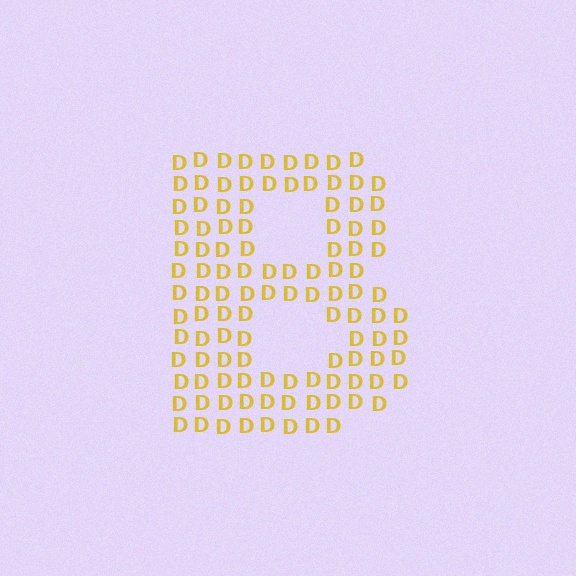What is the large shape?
The large shape is the letter B.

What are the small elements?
The small elements are letter D's.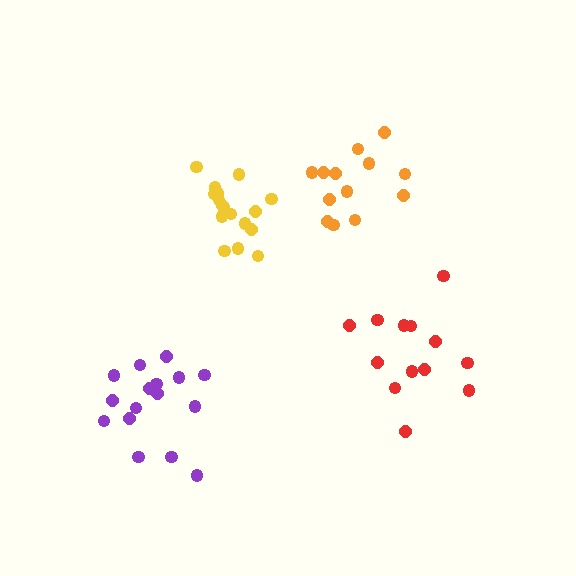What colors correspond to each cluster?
The clusters are colored: yellow, purple, orange, red.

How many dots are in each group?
Group 1: 18 dots, Group 2: 16 dots, Group 3: 13 dots, Group 4: 13 dots (60 total).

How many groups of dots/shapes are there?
There are 4 groups.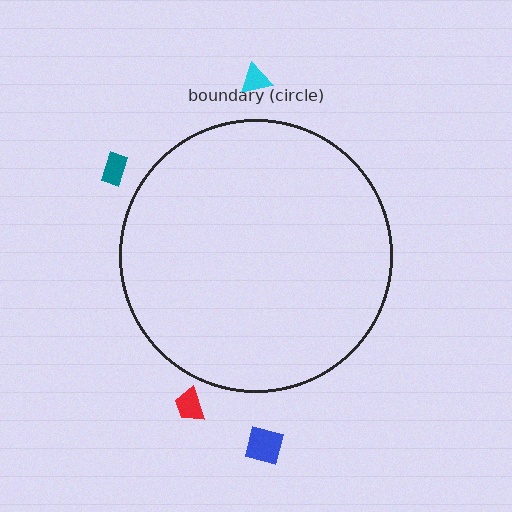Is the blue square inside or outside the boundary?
Outside.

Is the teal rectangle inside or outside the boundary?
Outside.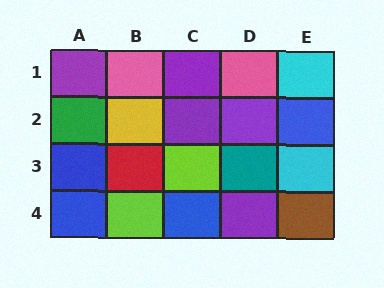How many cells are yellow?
1 cell is yellow.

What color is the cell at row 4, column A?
Blue.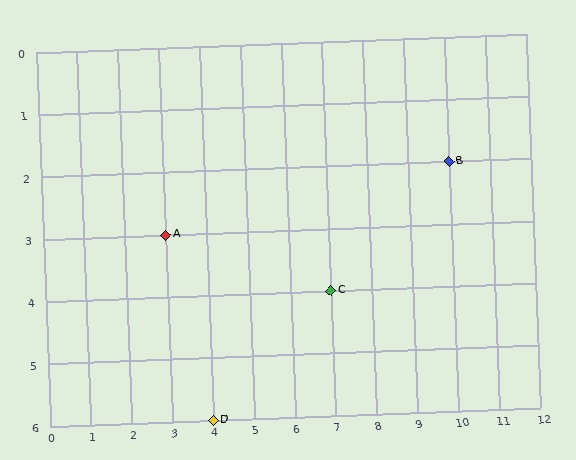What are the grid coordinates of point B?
Point B is at grid coordinates (10, 2).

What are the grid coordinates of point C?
Point C is at grid coordinates (7, 4).